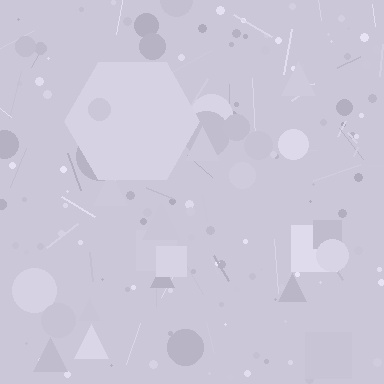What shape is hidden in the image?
A hexagon is hidden in the image.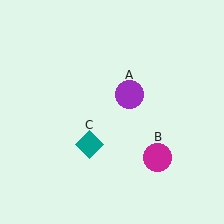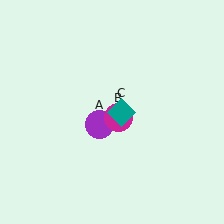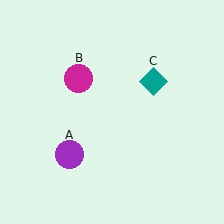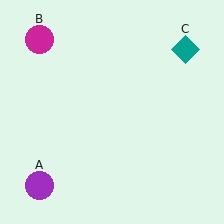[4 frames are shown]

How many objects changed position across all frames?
3 objects changed position: purple circle (object A), magenta circle (object B), teal diamond (object C).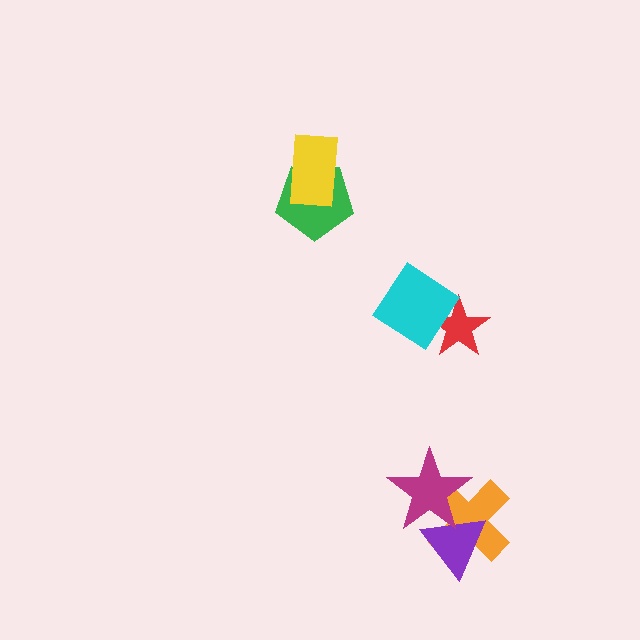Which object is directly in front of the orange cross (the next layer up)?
The purple triangle is directly in front of the orange cross.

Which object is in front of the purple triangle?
The magenta star is in front of the purple triangle.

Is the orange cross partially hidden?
Yes, it is partially covered by another shape.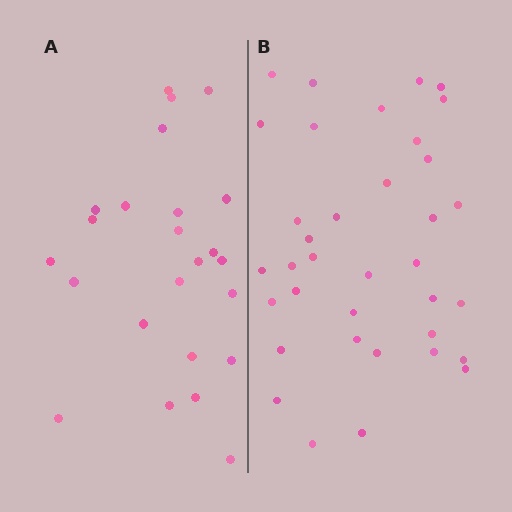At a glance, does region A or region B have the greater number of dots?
Region B (the right region) has more dots.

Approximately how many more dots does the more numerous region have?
Region B has roughly 12 or so more dots than region A.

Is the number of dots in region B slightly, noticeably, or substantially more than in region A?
Region B has substantially more. The ratio is roughly 1.5 to 1.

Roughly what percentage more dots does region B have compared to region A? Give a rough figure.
About 50% more.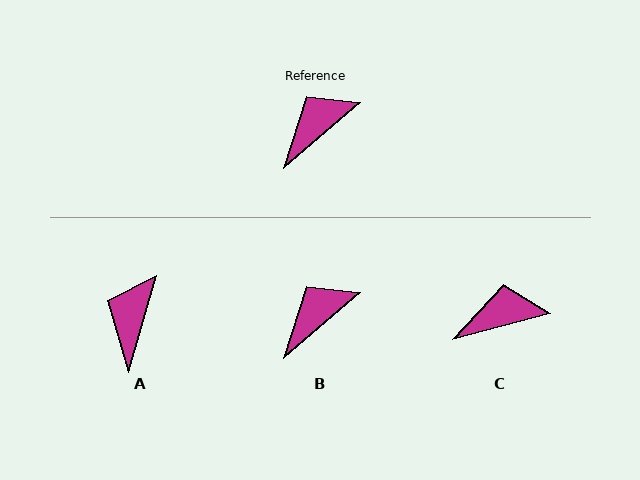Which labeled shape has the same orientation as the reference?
B.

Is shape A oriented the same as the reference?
No, it is off by about 34 degrees.